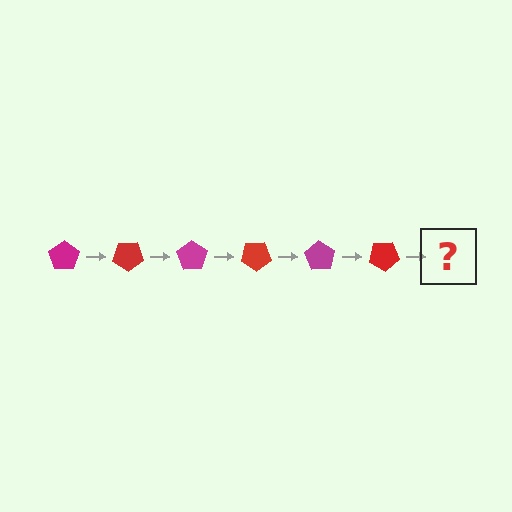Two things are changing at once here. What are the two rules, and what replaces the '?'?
The two rules are that it rotates 35 degrees each step and the color cycles through magenta and red. The '?' should be a magenta pentagon, rotated 210 degrees from the start.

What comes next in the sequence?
The next element should be a magenta pentagon, rotated 210 degrees from the start.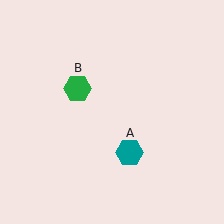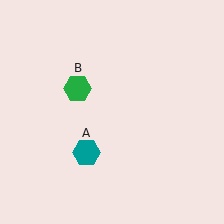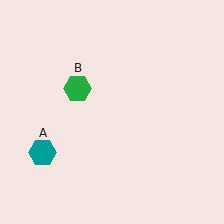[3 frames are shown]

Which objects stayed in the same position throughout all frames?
Green hexagon (object B) remained stationary.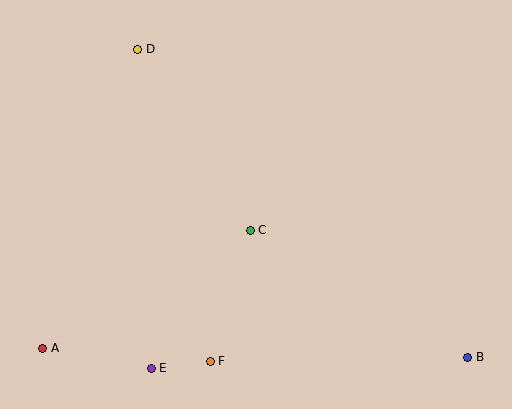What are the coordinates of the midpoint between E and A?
The midpoint between E and A is at (97, 358).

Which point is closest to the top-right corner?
Point C is closest to the top-right corner.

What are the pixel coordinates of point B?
Point B is at (468, 357).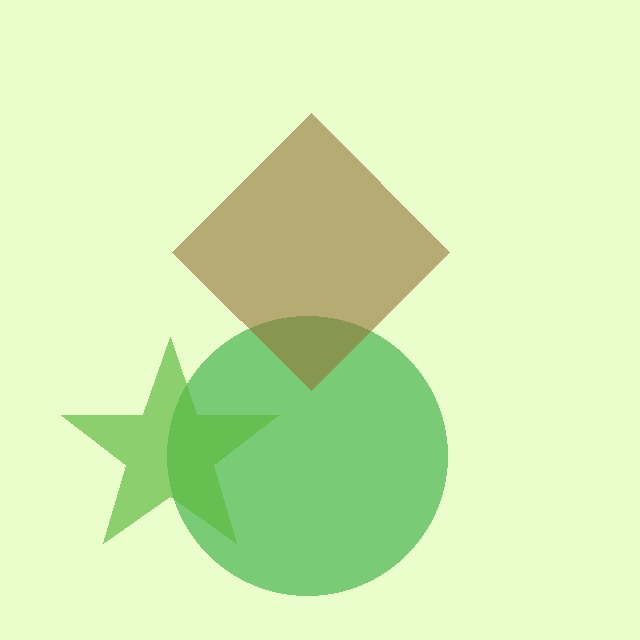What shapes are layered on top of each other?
The layered shapes are: a green circle, a lime star, a brown diamond.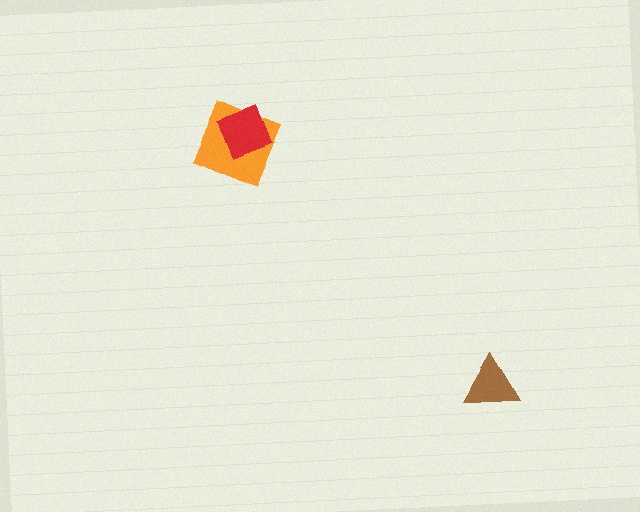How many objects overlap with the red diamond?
1 object overlaps with the red diamond.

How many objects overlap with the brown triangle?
0 objects overlap with the brown triangle.